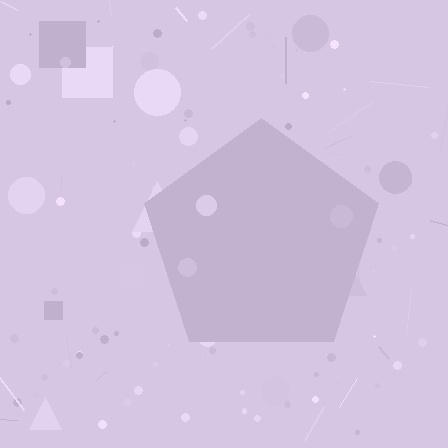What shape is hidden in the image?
A pentagon is hidden in the image.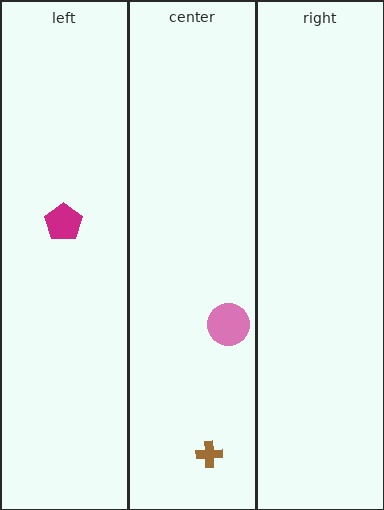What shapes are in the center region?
The pink circle, the brown cross.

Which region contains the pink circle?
The center region.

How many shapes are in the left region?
1.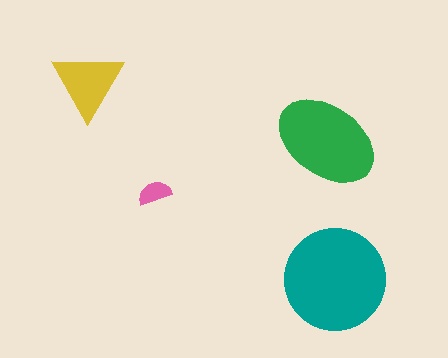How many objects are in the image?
There are 4 objects in the image.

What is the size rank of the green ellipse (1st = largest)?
2nd.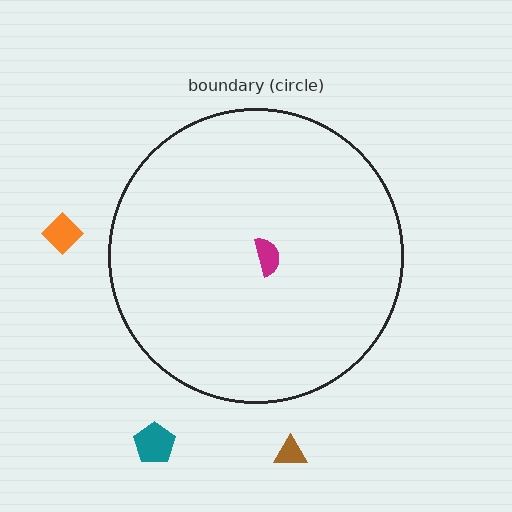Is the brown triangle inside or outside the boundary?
Outside.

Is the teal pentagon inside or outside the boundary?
Outside.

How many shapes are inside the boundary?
1 inside, 3 outside.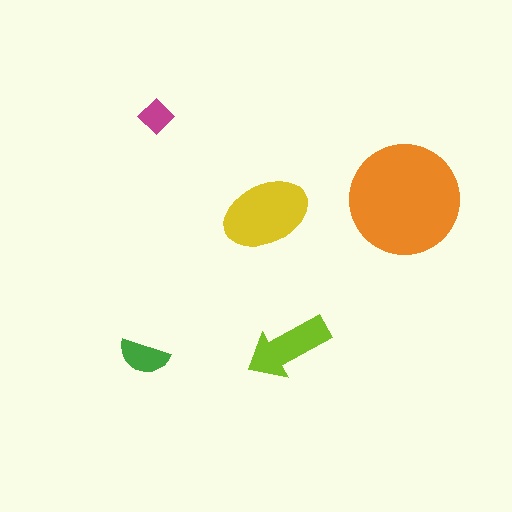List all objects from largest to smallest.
The orange circle, the yellow ellipse, the lime arrow, the green semicircle, the magenta diamond.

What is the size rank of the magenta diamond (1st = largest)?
5th.